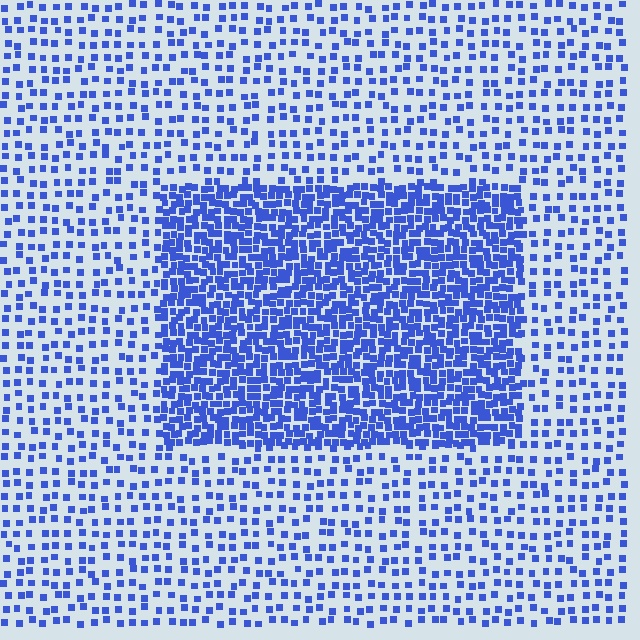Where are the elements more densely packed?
The elements are more densely packed inside the rectangle boundary.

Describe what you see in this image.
The image contains small blue elements arranged at two different densities. A rectangle-shaped region is visible where the elements are more densely packed than the surrounding area.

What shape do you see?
I see a rectangle.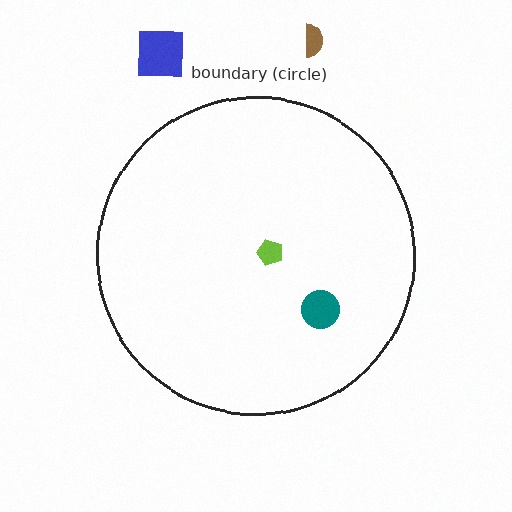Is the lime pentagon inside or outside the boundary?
Inside.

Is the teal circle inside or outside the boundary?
Inside.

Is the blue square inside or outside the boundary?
Outside.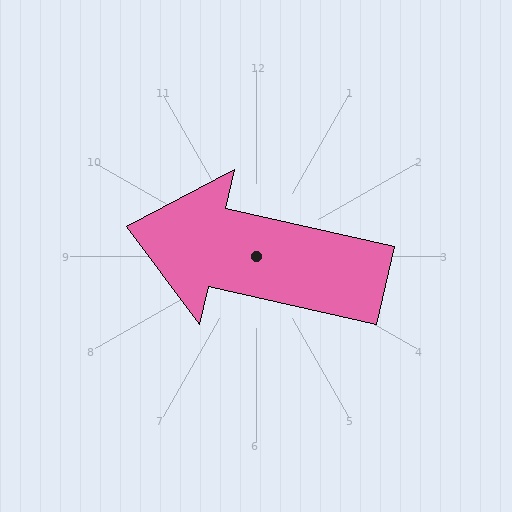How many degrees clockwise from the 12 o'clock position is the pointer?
Approximately 283 degrees.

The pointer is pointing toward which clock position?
Roughly 9 o'clock.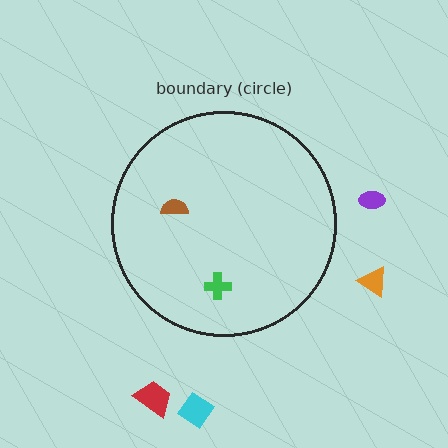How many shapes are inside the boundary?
2 inside, 4 outside.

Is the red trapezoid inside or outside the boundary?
Outside.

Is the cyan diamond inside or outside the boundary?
Outside.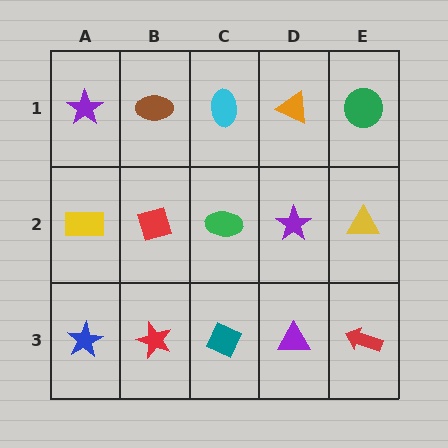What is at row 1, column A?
A purple star.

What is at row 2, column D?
A purple star.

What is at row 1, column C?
A cyan ellipse.